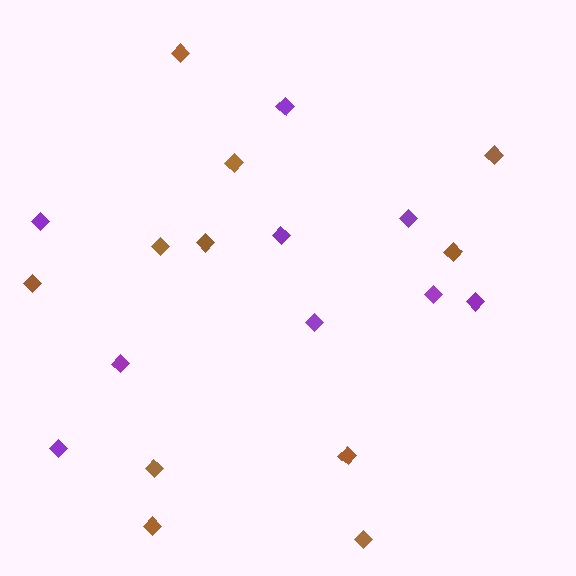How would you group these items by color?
There are 2 groups: one group of brown diamonds (11) and one group of purple diamonds (9).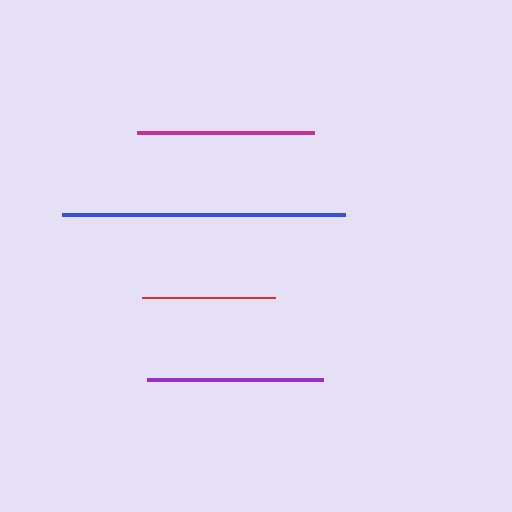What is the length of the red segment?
The red segment is approximately 133 pixels long.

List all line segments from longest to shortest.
From longest to shortest: blue, magenta, purple, red.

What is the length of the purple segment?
The purple segment is approximately 176 pixels long.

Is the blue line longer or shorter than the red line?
The blue line is longer than the red line.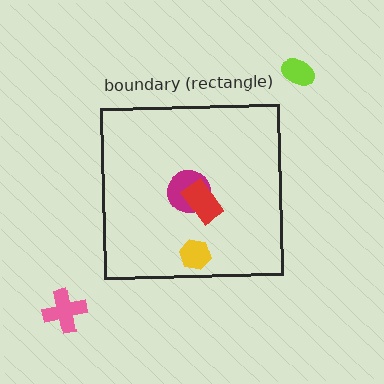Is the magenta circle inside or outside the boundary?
Inside.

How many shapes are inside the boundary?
3 inside, 2 outside.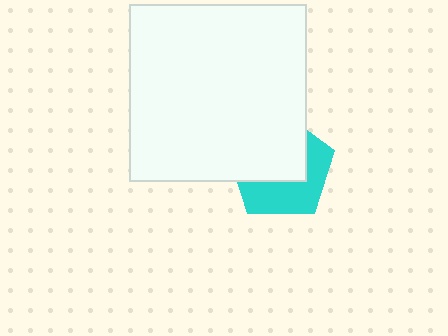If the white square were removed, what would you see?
You would see the complete cyan pentagon.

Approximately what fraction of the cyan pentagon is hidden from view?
Roughly 55% of the cyan pentagon is hidden behind the white square.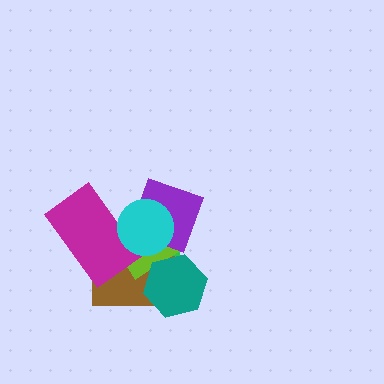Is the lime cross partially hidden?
Yes, it is partially covered by another shape.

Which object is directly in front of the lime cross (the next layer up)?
The teal hexagon is directly in front of the lime cross.